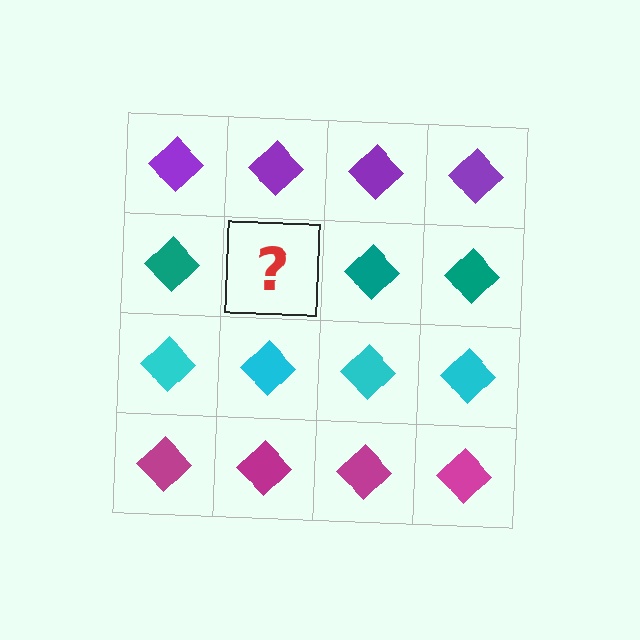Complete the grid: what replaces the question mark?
The question mark should be replaced with a teal diamond.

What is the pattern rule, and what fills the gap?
The rule is that each row has a consistent color. The gap should be filled with a teal diamond.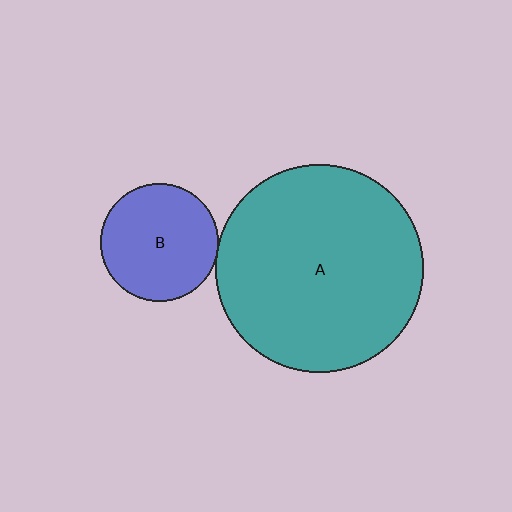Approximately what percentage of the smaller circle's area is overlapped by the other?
Approximately 5%.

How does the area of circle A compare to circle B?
Approximately 3.1 times.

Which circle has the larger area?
Circle A (teal).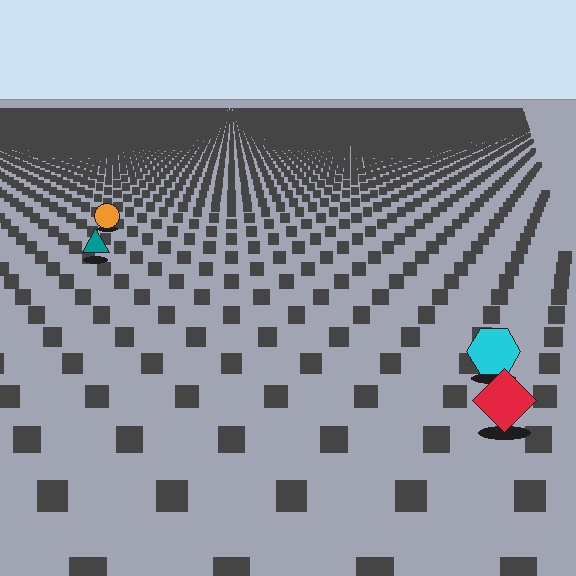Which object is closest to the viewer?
The red diamond is closest. The texture marks near it are larger and more spread out.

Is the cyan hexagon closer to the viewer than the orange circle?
Yes. The cyan hexagon is closer — you can tell from the texture gradient: the ground texture is coarser near it.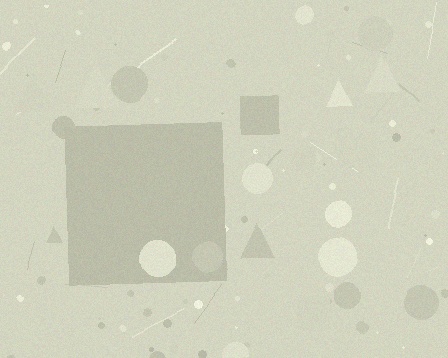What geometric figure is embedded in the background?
A square is embedded in the background.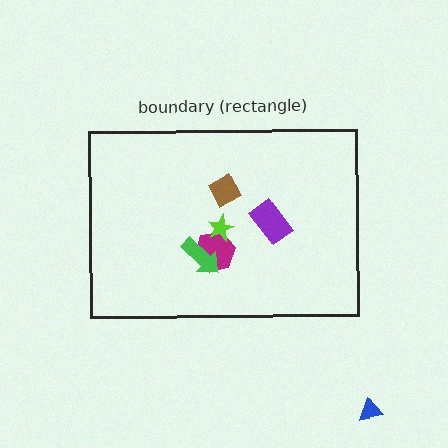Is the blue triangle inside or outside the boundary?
Outside.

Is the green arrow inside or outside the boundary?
Inside.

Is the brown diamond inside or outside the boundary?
Inside.